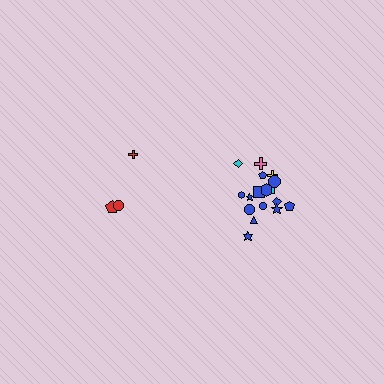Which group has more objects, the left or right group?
The right group.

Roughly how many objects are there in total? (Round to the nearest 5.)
Roughly 20 objects in total.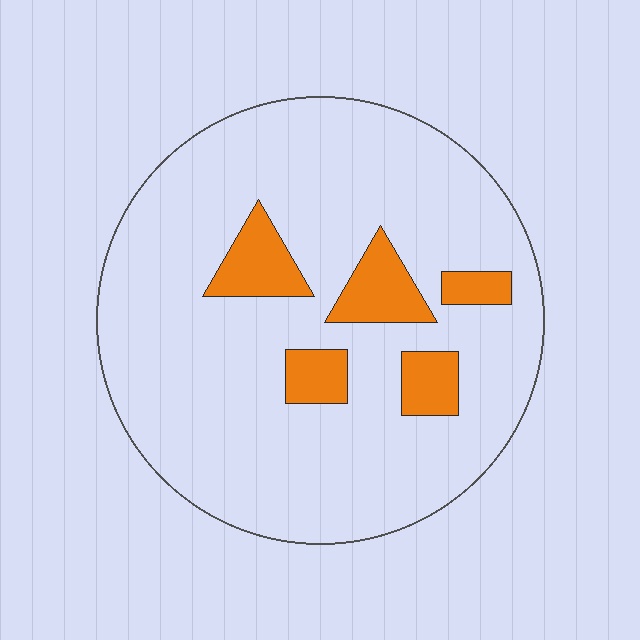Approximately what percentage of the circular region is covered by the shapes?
Approximately 15%.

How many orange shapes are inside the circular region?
5.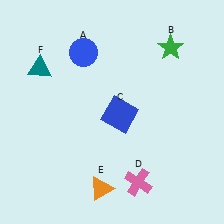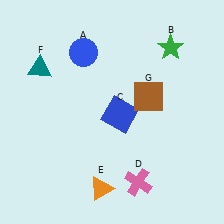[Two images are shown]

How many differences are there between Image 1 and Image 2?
There is 1 difference between the two images.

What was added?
A brown square (G) was added in Image 2.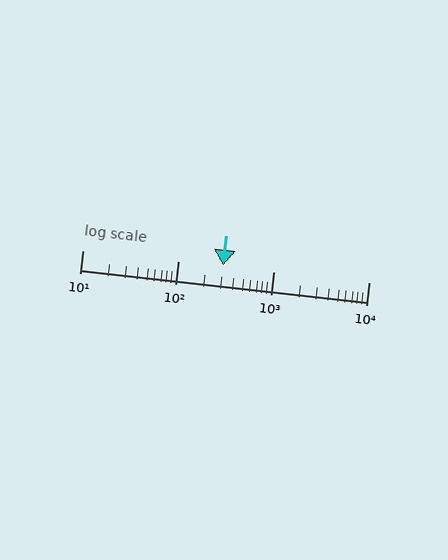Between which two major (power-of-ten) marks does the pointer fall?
The pointer is between 100 and 1000.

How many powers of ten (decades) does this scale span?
The scale spans 3 decades, from 10 to 10000.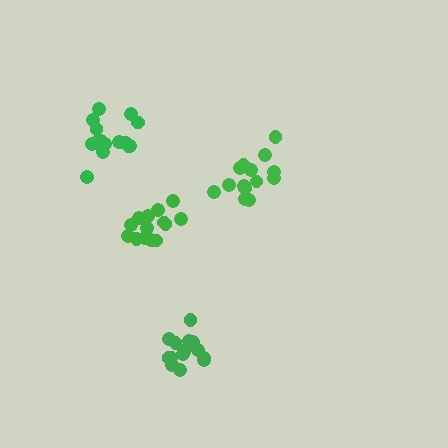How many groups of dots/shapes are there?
There are 4 groups.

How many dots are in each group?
Group 1: 16 dots, Group 2: 14 dots, Group 3: 14 dots, Group 4: 14 dots (58 total).